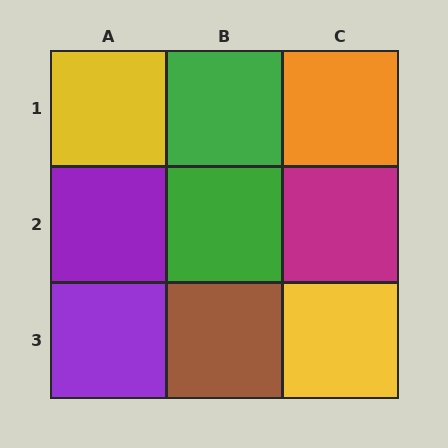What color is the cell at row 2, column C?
Magenta.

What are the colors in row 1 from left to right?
Yellow, green, orange.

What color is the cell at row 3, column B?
Brown.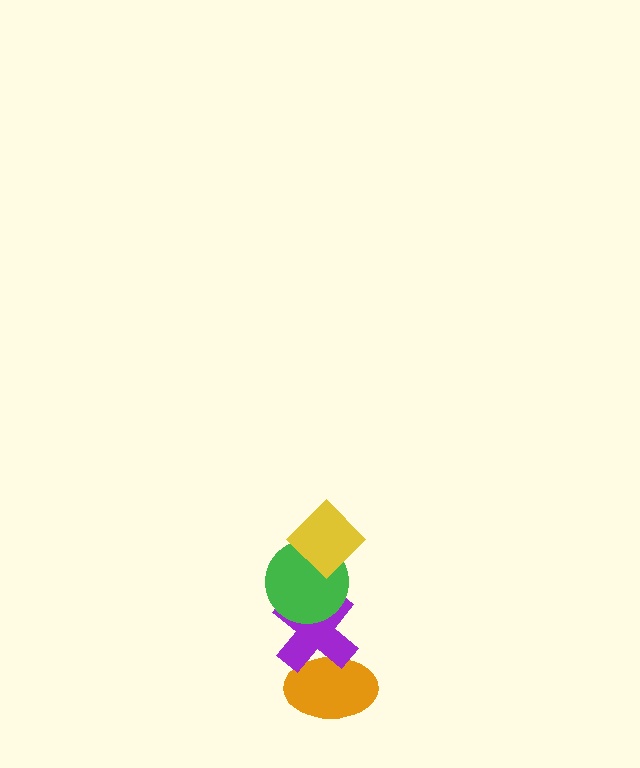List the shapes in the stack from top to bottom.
From top to bottom: the yellow diamond, the green circle, the purple cross, the orange ellipse.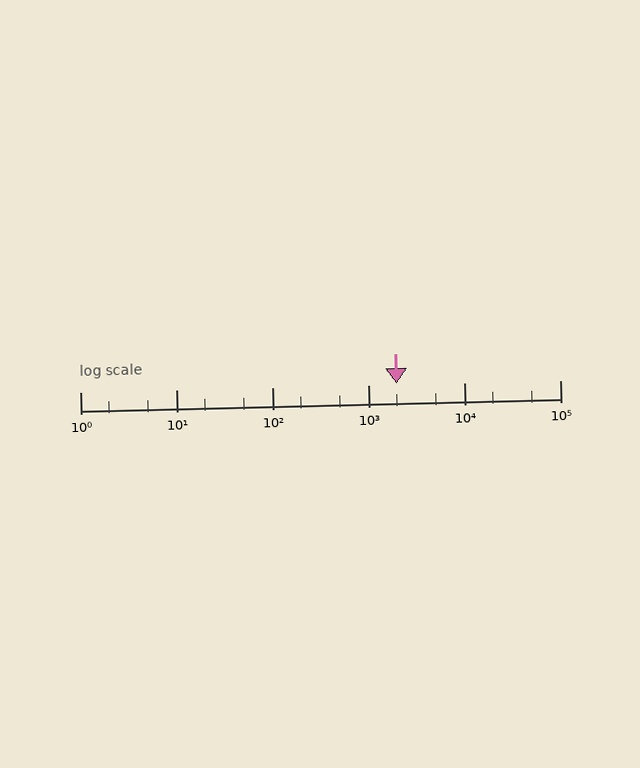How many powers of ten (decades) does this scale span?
The scale spans 5 decades, from 1 to 100000.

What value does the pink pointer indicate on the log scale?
The pointer indicates approximately 2000.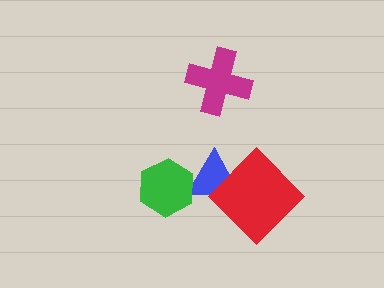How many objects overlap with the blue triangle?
2 objects overlap with the blue triangle.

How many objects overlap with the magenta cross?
0 objects overlap with the magenta cross.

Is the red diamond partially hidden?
No, no other shape covers it.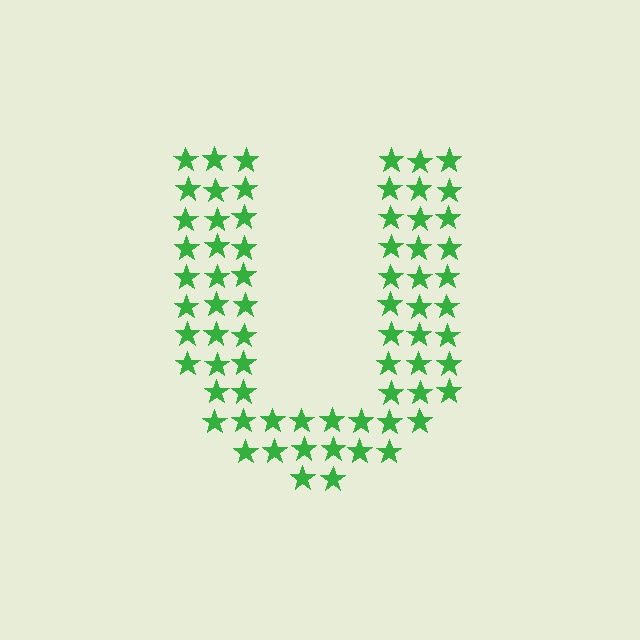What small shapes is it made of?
It is made of small stars.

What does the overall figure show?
The overall figure shows the letter U.